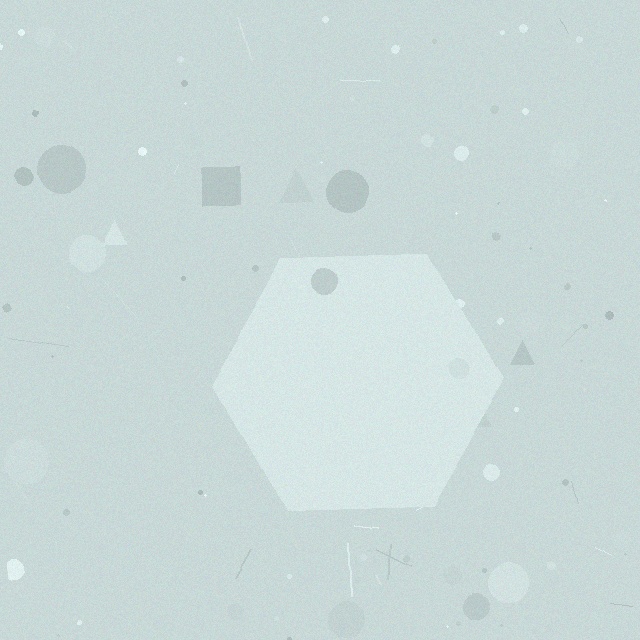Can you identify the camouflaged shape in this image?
The camouflaged shape is a hexagon.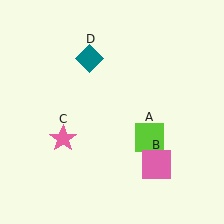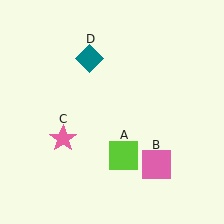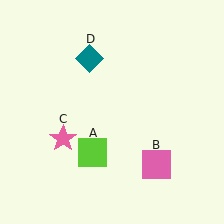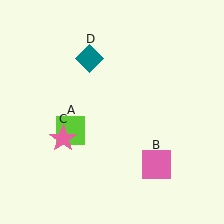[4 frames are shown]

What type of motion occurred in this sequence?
The lime square (object A) rotated clockwise around the center of the scene.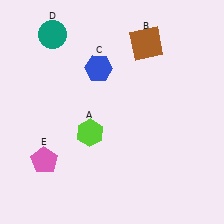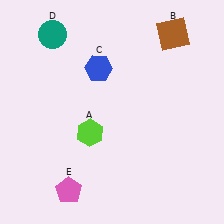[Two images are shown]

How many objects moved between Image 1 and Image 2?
2 objects moved between the two images.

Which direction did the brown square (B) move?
The brown square (B) moved right.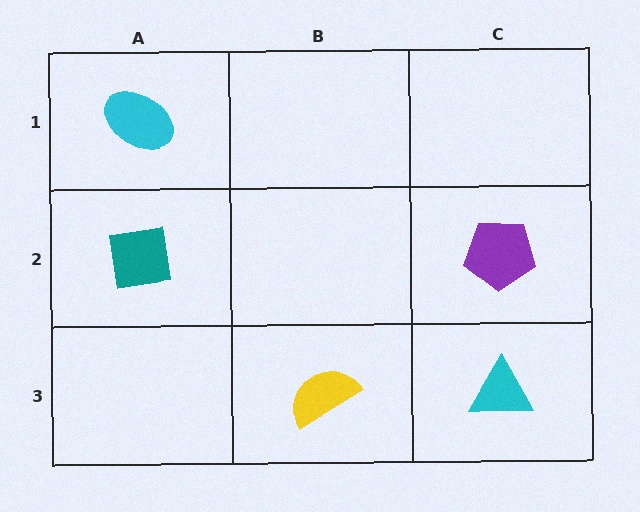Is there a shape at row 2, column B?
No, that cell is empty.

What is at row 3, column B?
A yellow semicircle.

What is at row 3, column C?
A cyan triangle.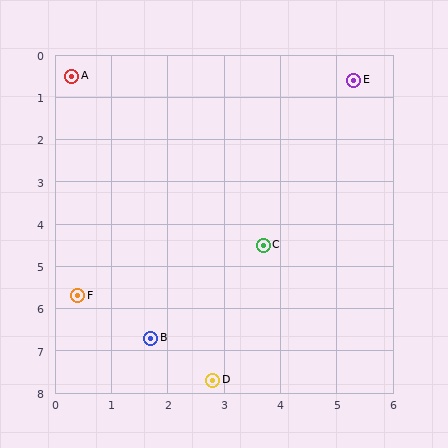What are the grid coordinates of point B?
Point B is at approximately (1.7, 6.7).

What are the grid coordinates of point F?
Point F is at approximately (0.4, 5.7).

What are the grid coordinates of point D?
Point D is at approximately (2.8, 7.7).